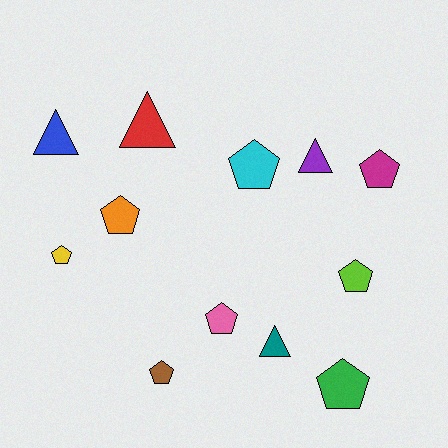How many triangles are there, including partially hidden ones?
There are 4 triangles.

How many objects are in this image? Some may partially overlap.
There are 12 objects.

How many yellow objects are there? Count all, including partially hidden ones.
There is 1 yellow object.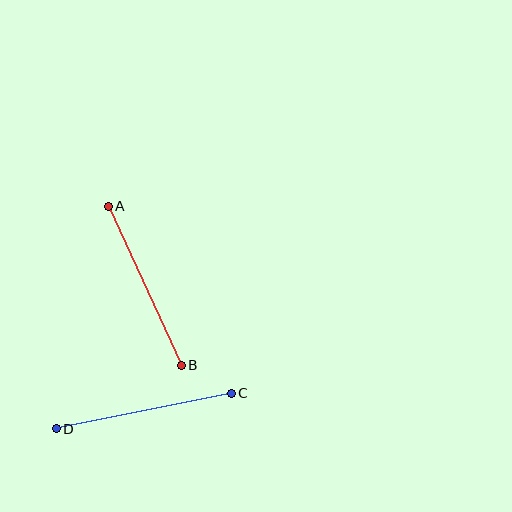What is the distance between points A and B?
The distance is approximately 175 pixels.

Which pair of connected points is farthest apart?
Points C and D are farthest apart.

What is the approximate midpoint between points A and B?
The midpoint is at approximately (145, 286) pixels.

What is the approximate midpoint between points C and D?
The midpoint is at approximately (144, 411) pixels.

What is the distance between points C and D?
The distance is approximately 179 pixels.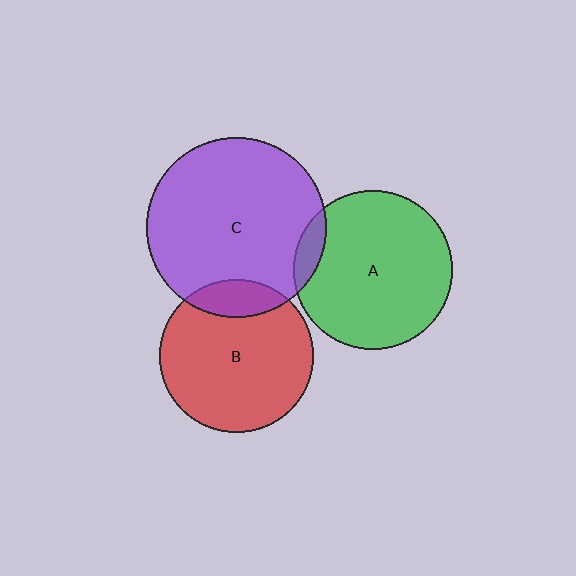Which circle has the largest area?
Circle C (purple).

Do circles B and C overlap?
Yes.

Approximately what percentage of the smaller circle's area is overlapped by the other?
Approximately 15%.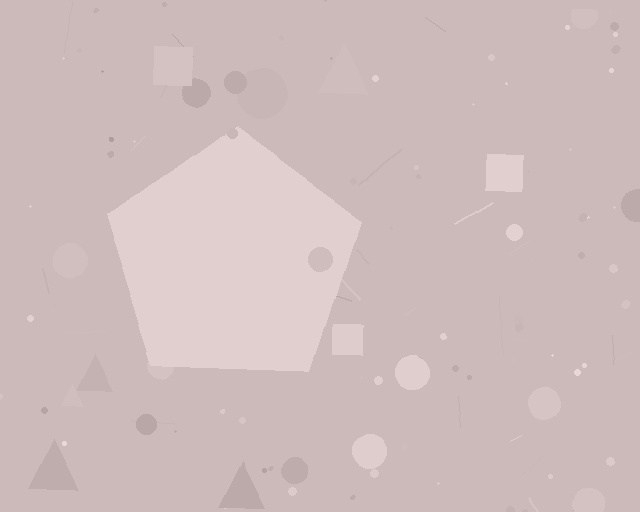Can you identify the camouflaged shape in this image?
The camouflaged shape is a pentagon.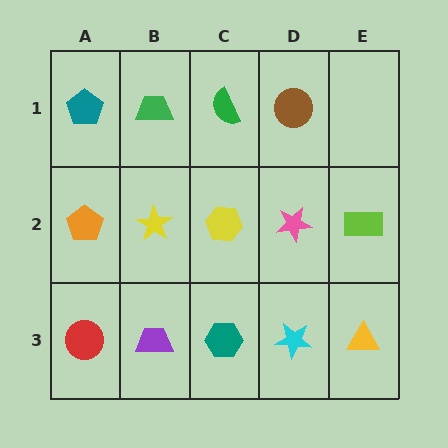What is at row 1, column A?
A teal pentagon.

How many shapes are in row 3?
5 shapes.